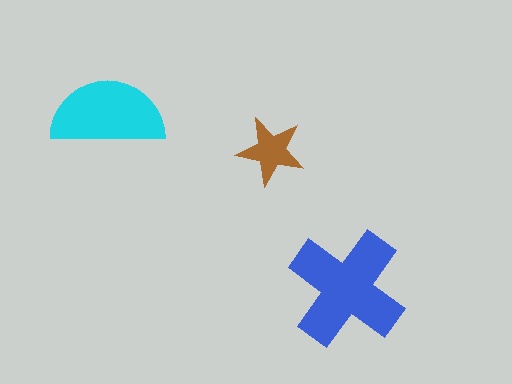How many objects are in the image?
There are 3 objects in the image.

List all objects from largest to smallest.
The blue cross, the cyan semicircle, the brown star.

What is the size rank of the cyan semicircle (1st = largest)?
2nd.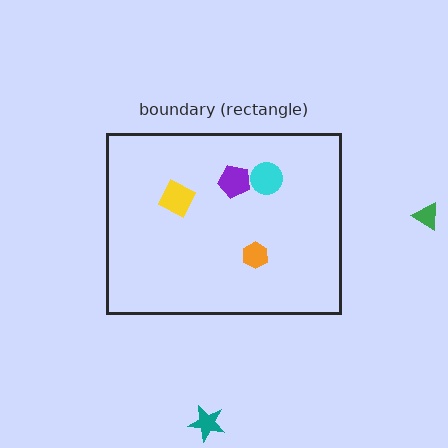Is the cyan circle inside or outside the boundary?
Inside.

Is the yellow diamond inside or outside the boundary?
Inside.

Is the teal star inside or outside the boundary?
Outside.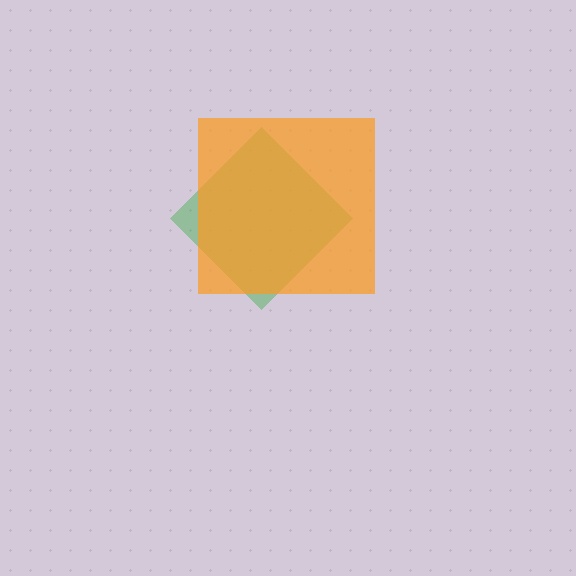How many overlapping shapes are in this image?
There are 2 overlapping shapes in the image.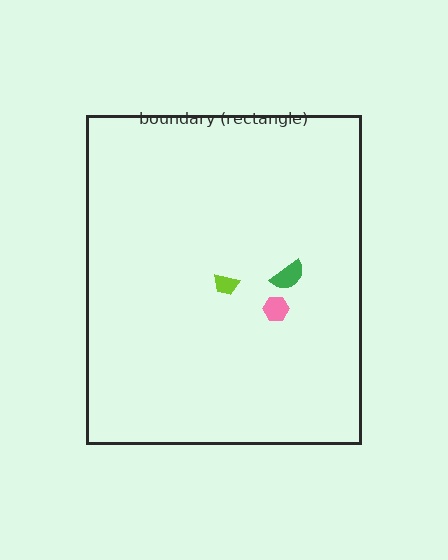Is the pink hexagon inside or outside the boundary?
Inside.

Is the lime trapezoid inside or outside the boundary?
Inside.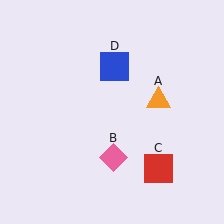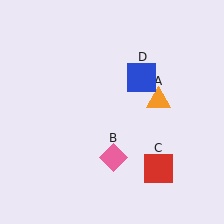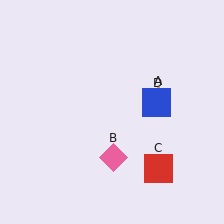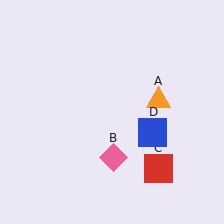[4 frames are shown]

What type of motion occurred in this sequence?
The blue square (object D) rotated clockwise around the center of the scene.